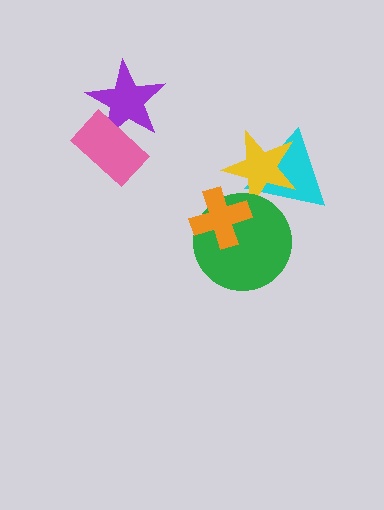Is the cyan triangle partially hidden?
Yes, it is partially covered by another shape.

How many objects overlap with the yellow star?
2 objects overlap with the yellow star.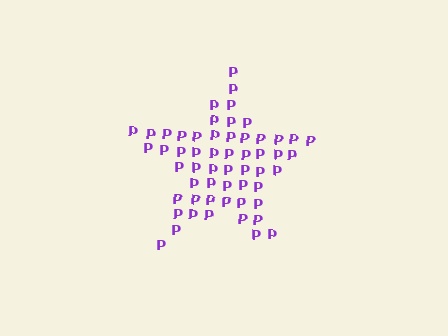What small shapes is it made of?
It is made of small letter P's.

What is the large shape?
The large shape is a star.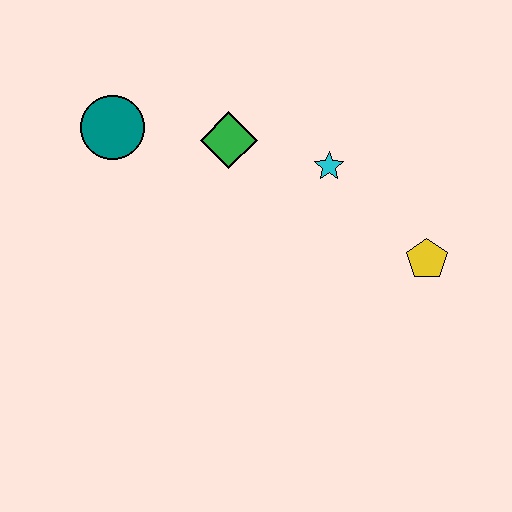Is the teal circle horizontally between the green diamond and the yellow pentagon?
No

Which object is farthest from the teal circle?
The yellow pentagon is farthest from the teal circle.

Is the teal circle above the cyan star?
Yes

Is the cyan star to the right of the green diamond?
Yes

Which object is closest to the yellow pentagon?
The cyan star is closest to the yellow pentagon.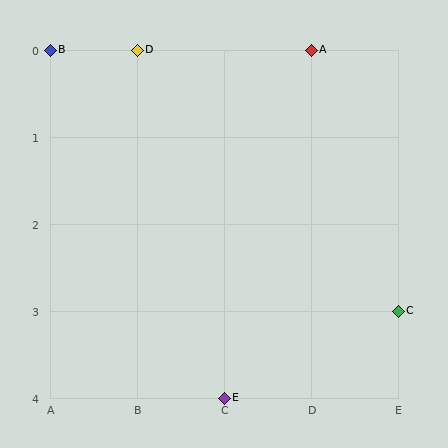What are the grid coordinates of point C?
Point C is at grid coordinates (E, 3).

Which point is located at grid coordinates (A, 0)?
Point B is at (A, 0).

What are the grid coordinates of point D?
Point D is at grid coordinates (B, 0).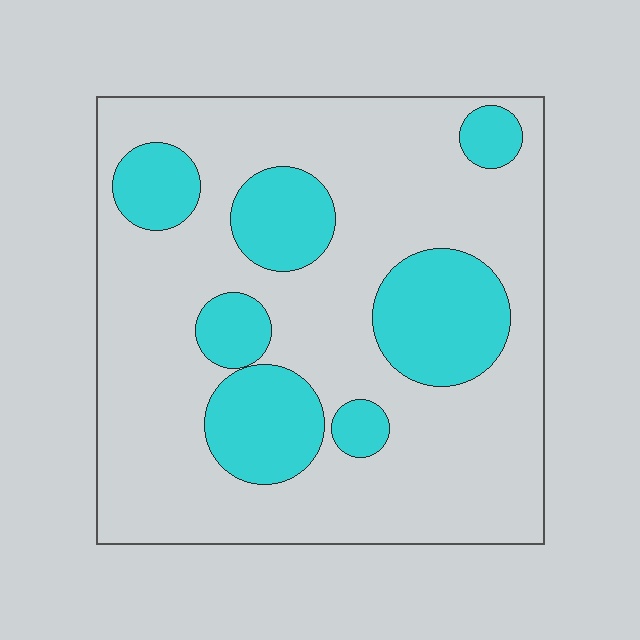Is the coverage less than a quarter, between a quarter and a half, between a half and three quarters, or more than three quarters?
Between a quarter and a half.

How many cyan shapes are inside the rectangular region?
7.